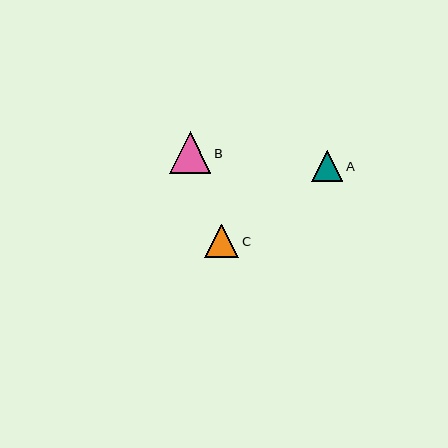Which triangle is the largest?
Triangle B is the largest with a size of approximately 42 pixels.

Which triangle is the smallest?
Triangle A is the smallest with a size of approximately 31 pixels.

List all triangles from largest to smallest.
From largest to smallest: B, C, A.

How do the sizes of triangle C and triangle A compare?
Triangle C and triangle A are approximately the same size.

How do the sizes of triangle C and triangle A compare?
Triangle C and triangle A are approximately the same size.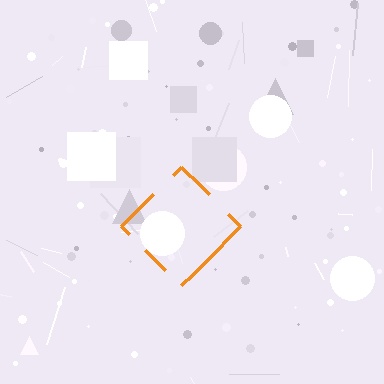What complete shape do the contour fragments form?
The contour fragments form a diamond.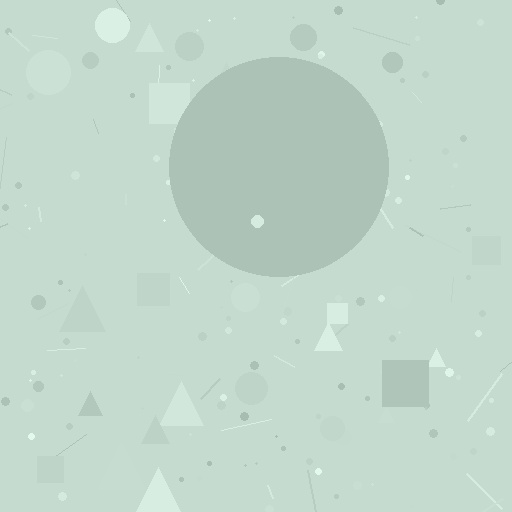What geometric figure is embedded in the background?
A circle is embedded in the background.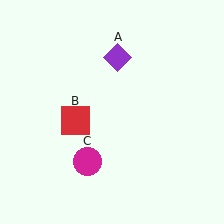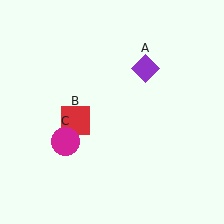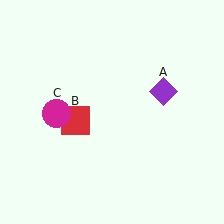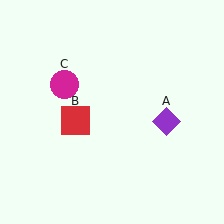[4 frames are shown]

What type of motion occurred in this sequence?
The purple diamond (object A), magenta circle (object C) rotated clockwise around the center of the scene.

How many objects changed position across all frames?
2 objects changed position: purple diamond (object A), magenta circle (object C).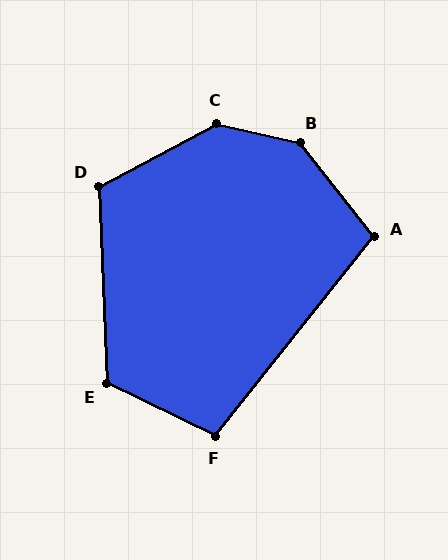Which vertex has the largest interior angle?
B, at approximately 142 degrees.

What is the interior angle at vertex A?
Approximately 103 degrees (obtuse).